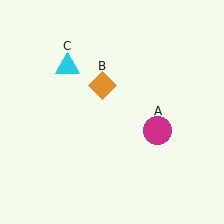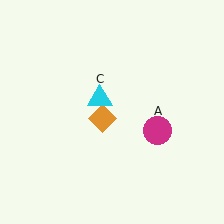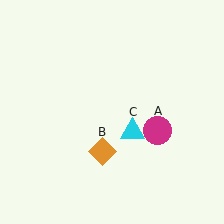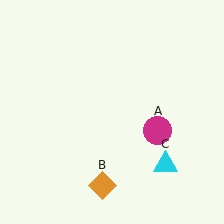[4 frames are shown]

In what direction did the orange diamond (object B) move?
The orange diamond (object B) moved down.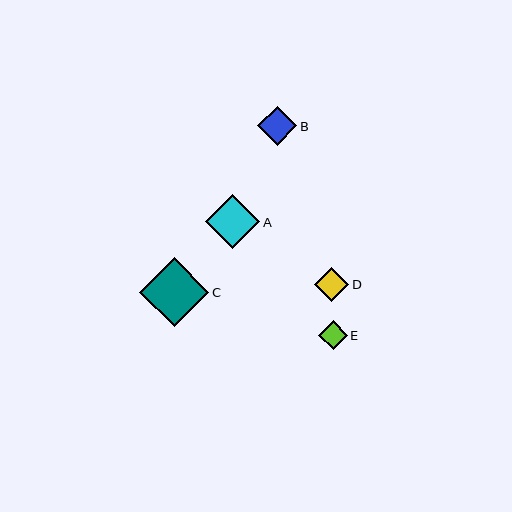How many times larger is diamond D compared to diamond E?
Diamond D is approximately 1.2 times the size of diamond E.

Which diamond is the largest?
Diamond C is the largest with a size of approximately 70 pixels.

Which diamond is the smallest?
Diamond E is the smallest with a size of approximately 28 pixels.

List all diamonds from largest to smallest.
From largest to smallest: C, A, B, D, E.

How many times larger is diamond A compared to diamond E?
Diamond A is approximately 1.9 times the size of diamond E.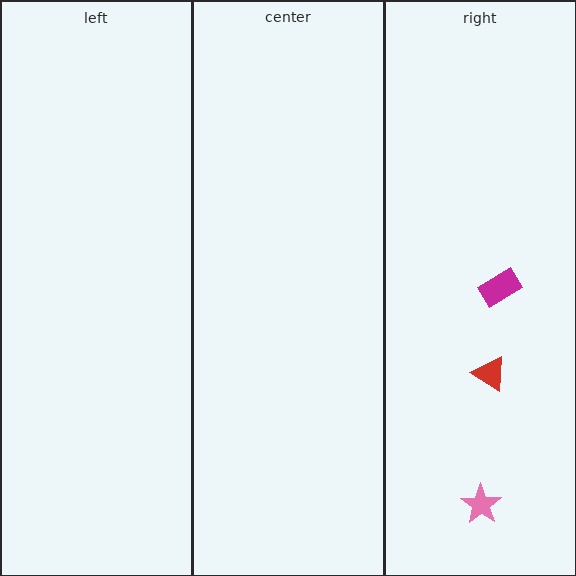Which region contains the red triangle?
The right region.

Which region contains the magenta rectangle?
The right region.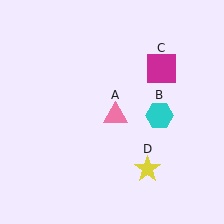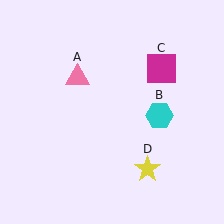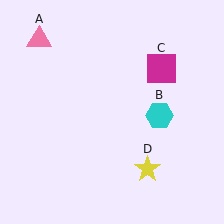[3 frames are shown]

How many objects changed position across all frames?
1 object changed position: pink triangle (object A).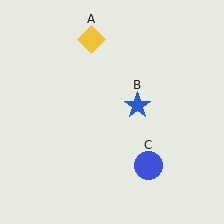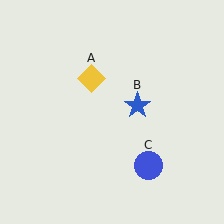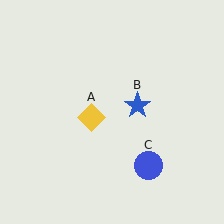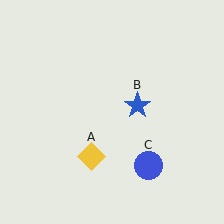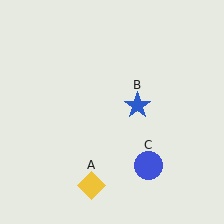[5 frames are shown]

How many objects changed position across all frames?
1 object changed position: yellow diamond (object A).